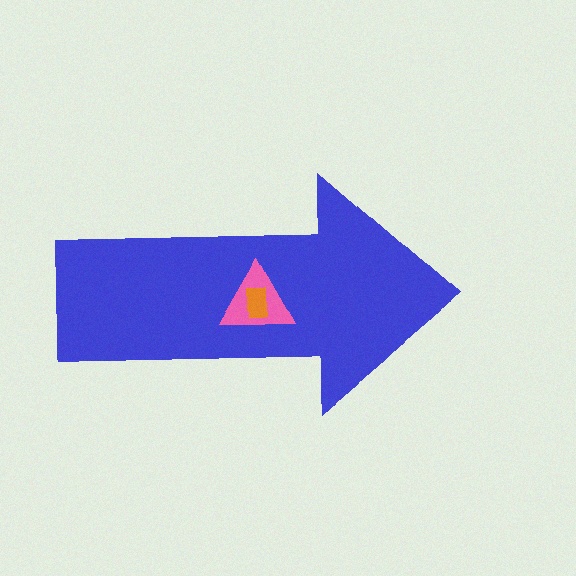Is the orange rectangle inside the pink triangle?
Yes.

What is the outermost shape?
The blue arrow.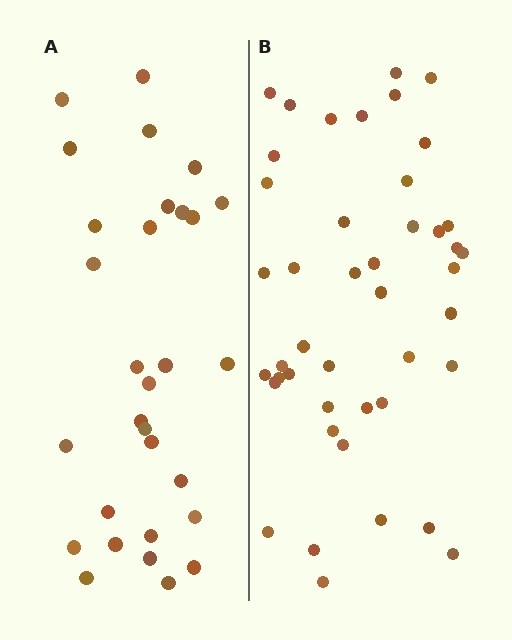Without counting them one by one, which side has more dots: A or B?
Region B (the right region) has more dots.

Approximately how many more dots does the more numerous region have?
Region B has approximately 15 more dots than region A.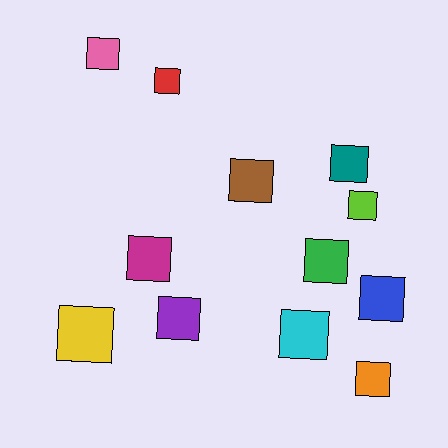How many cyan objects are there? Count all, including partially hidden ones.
There is 1 cyan object.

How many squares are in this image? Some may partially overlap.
There are 12 squares.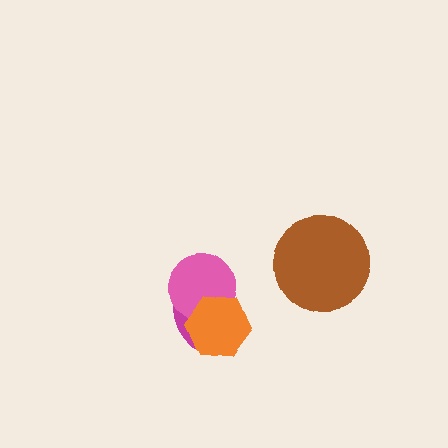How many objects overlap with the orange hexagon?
2 objects overlap with the orange hexagon.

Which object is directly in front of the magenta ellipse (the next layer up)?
The pink circle is directly in front of the magenta ellipse.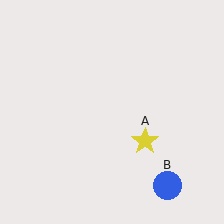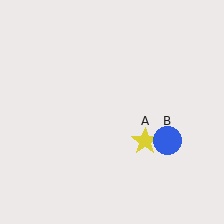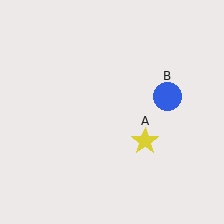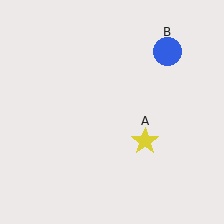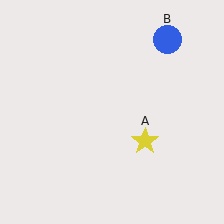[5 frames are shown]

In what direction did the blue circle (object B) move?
The blue circle (object B) moved up.